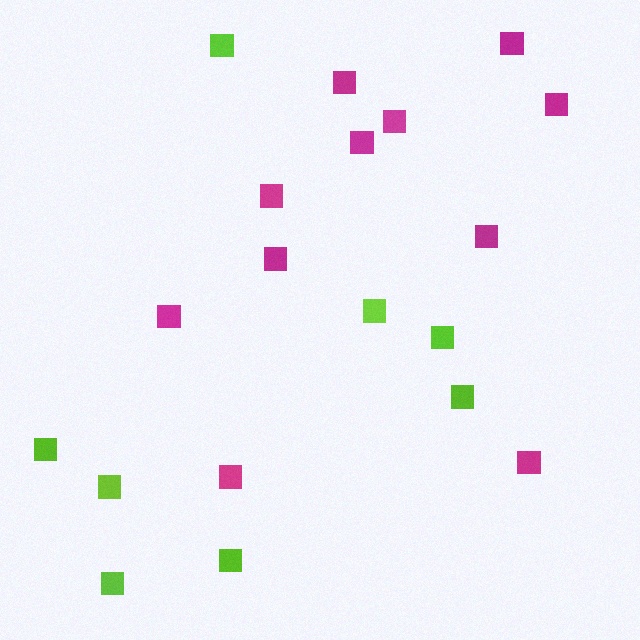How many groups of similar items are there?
There are 2 groups: one group of lime squares (8) and one group of magenta squares (11).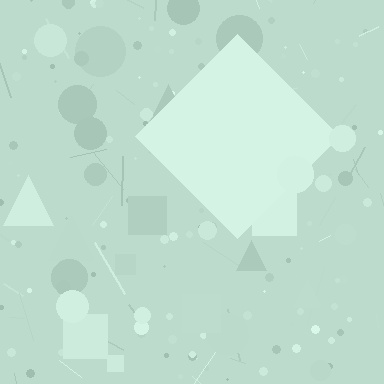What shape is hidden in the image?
A diamond is hidden in the image.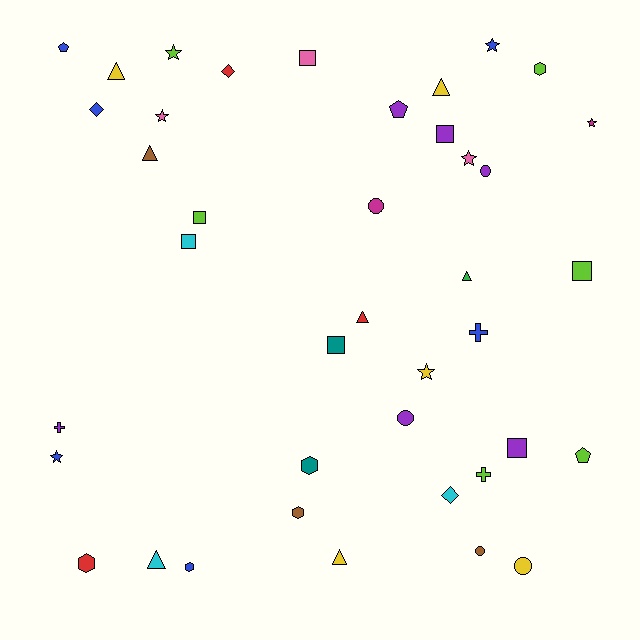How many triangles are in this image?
There are 7 triangles.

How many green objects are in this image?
There is 1 green object.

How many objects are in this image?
There are 40 objects.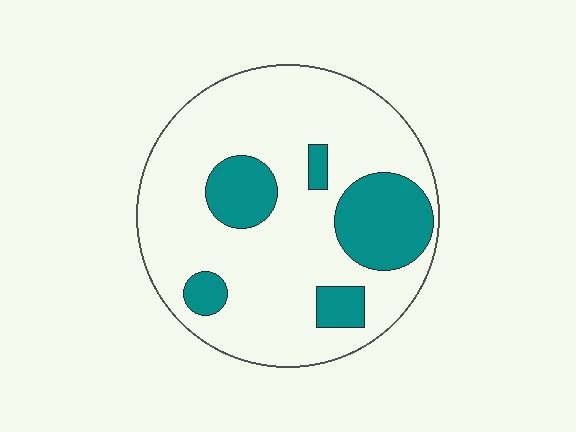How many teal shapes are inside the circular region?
5.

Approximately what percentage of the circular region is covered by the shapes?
Approximately 25%.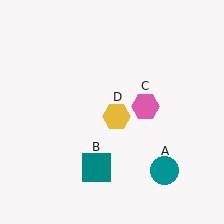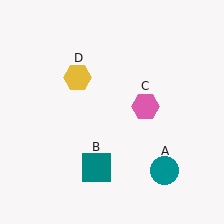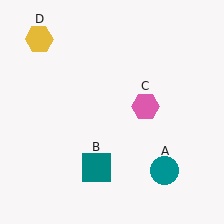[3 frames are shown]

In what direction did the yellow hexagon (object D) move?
The yellow hexagon (object D) moved up and to the left.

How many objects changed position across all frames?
1 object changed position: yellow hexagon (object D).